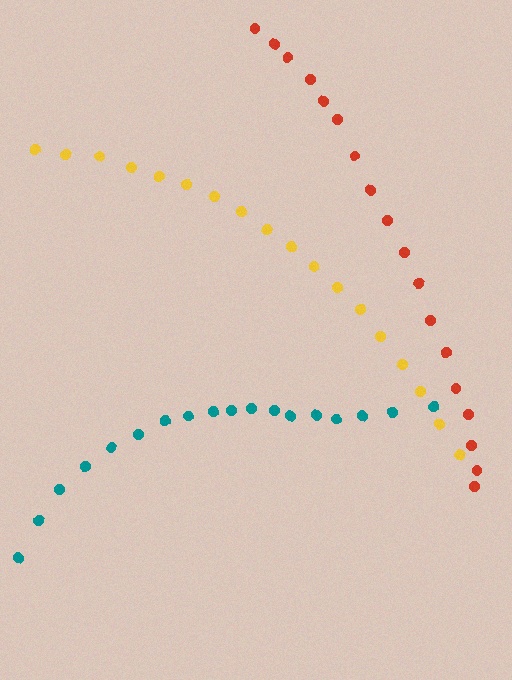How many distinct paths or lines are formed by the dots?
There are 3 distinct paths.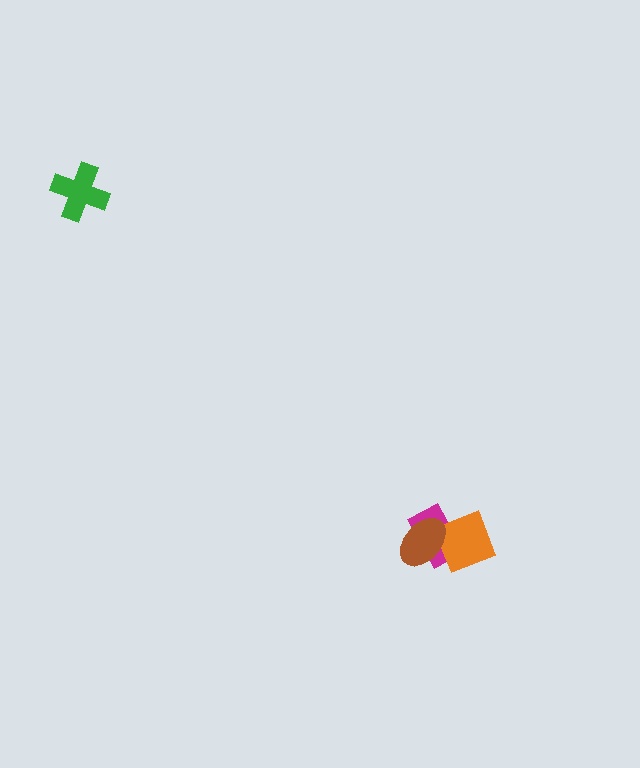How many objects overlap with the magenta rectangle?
2 objects overlap with the magenta rectangle.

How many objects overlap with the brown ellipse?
2 objects overlap with the brown ellipse.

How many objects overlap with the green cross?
0 objects overlap with the green cross.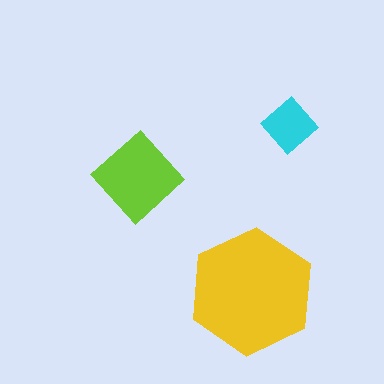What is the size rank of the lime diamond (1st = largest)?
2nd.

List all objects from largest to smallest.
The yellow hexagon, the lime diamond, the cyan diamond.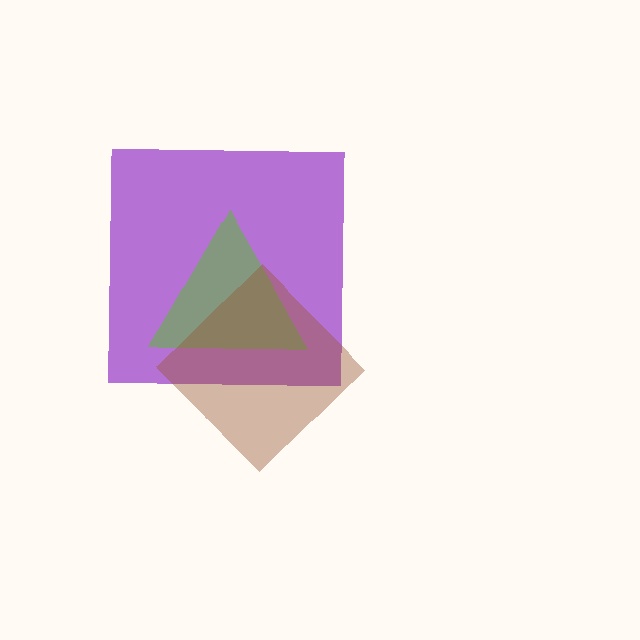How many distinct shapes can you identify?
There are 3 distinct shapes: a purple square, a lime triangle, a brown diamond.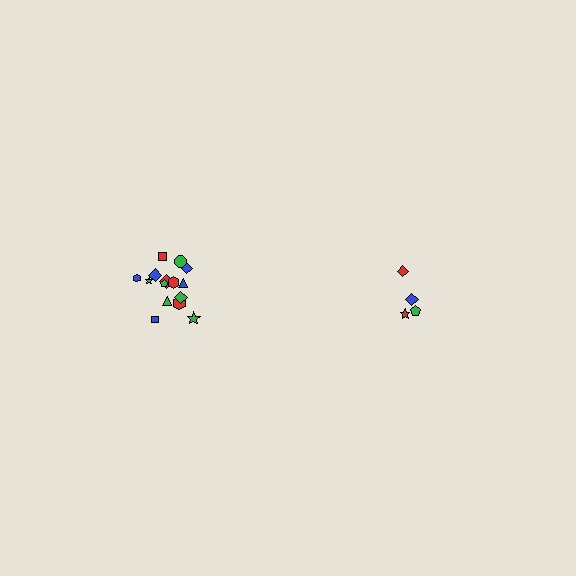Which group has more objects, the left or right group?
The left group.